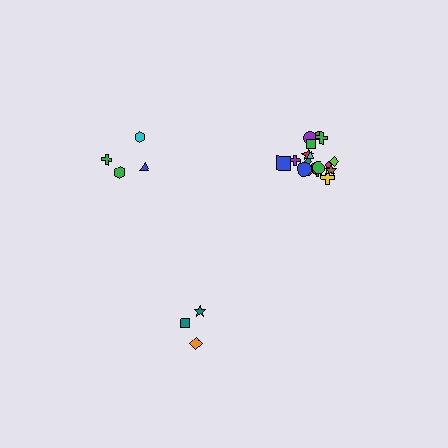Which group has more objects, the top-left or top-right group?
The top-right group.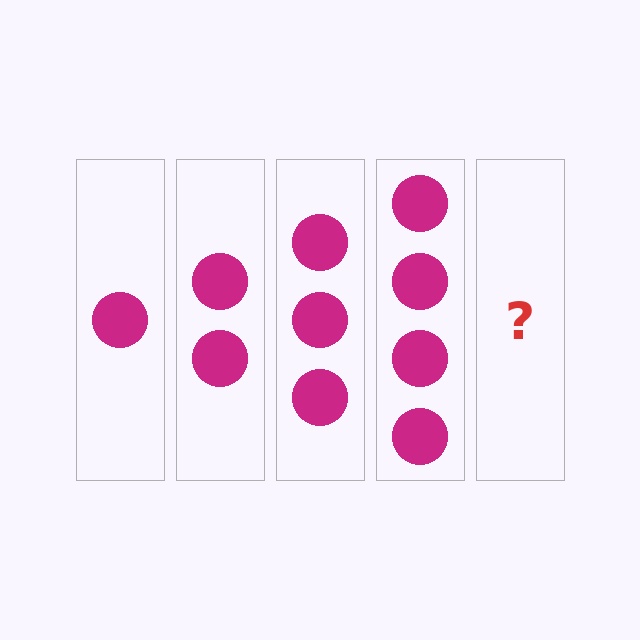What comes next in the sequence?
The next element should be 5 circles.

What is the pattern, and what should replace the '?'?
The pattern is that each step adds one more circle. The '?' should be 5 circles.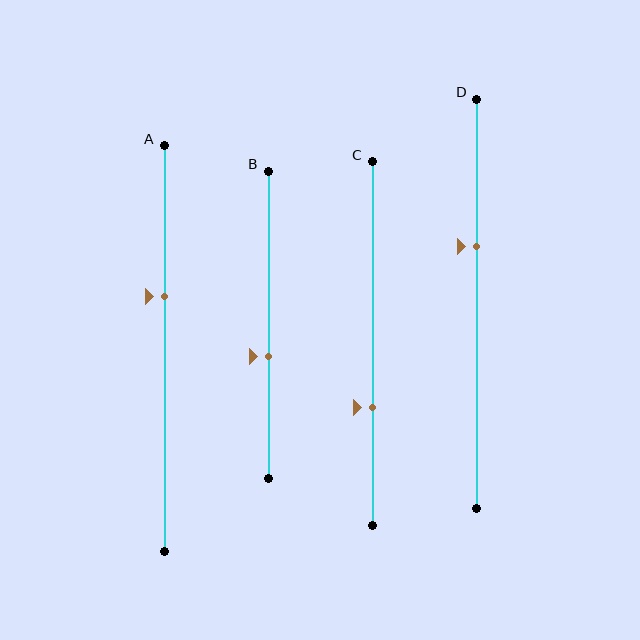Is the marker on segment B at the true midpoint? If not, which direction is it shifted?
No, the marker on segment B is shifted downward by about 10% of the segment length.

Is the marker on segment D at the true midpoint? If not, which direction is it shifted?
No, the marker on segment D is shifted upward by about 14% of the segment length.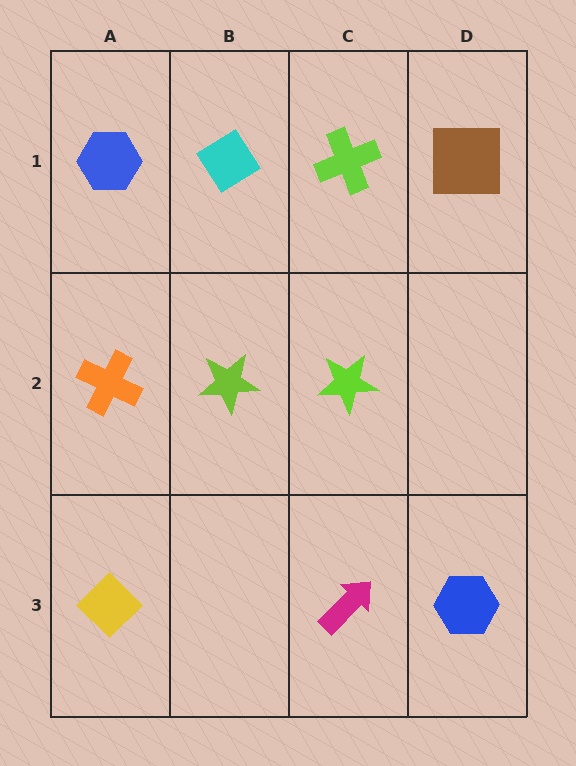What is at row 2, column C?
A lime star.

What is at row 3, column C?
A magenta arrow.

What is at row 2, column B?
A lime star.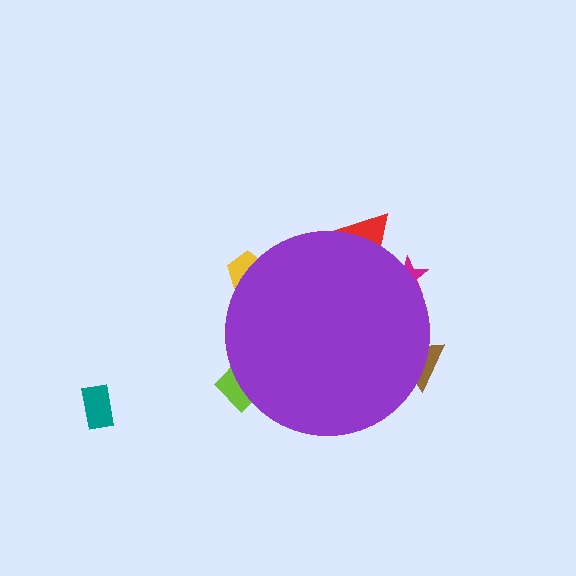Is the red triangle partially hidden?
Yes, the red triangle is partially hidden behind the purple circle.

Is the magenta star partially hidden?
Yes, the magenta star is partially hidden behind the purple circle.